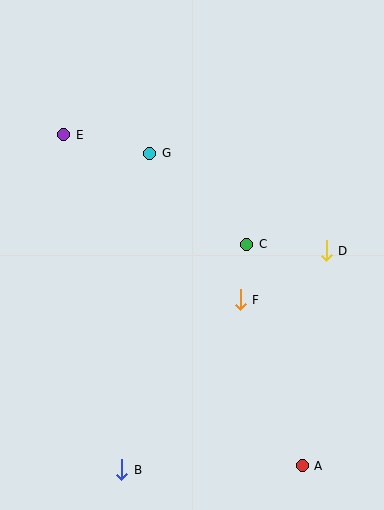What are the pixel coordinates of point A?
Point A is at (302, 466).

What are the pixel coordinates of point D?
Point D is at (326, 251).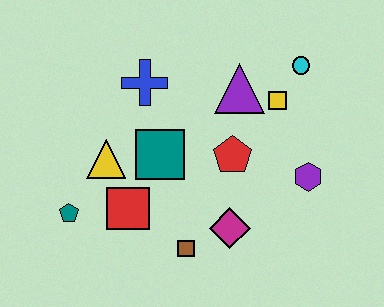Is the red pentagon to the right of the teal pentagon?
Yes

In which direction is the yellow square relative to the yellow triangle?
The yellow square is to the right of the yellow triangle.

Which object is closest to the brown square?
The magenta diamond is closest to the brown square.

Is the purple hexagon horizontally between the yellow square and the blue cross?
No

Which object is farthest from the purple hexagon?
The teal pentagon is farthest from the purple hexagon.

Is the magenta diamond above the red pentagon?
No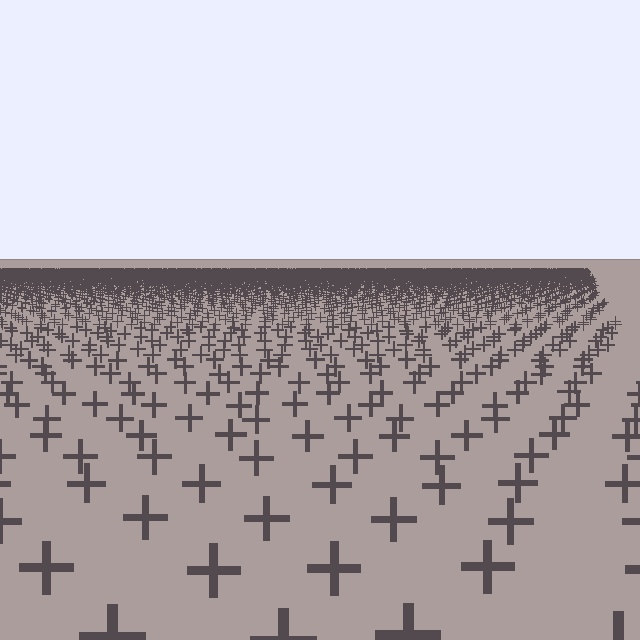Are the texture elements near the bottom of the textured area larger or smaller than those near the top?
Larger. Near the bottom, elements are closer to the viewer and appear at a bigger on-screen size.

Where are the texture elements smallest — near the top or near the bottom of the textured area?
Near the top.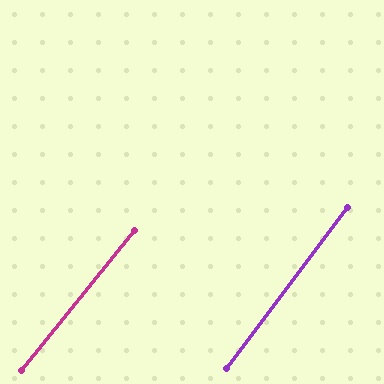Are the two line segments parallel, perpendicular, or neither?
Parallel — their directions differ by only 1.7°.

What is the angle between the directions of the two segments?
Approximately 2 degrees.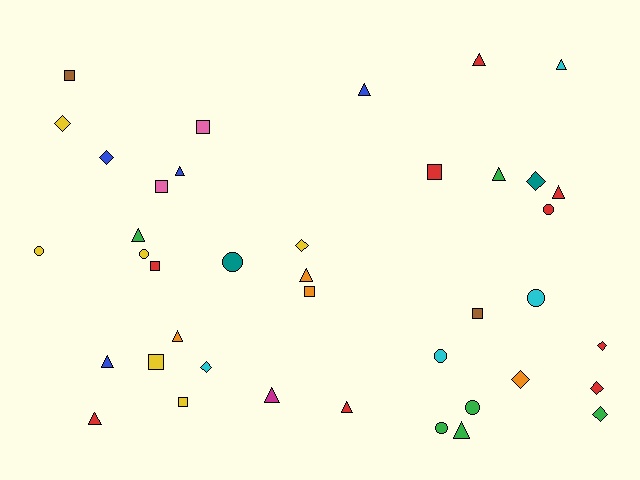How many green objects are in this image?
There are 6 green objects.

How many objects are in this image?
There are 40 objects.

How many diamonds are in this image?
There are 9 diamonds.